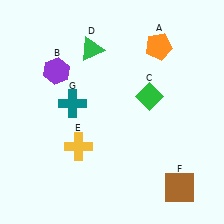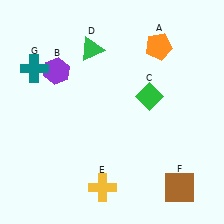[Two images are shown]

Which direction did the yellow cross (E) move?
The yellow cross (E) moved down.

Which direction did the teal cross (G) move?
The teal cross (G) moved left.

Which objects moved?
The objects that moved are: the yellow cross (E), the teal cross (G).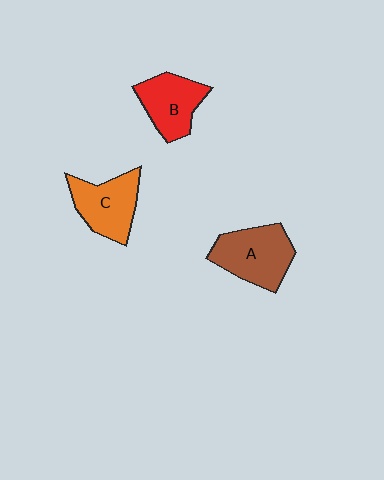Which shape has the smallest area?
Shape B (red).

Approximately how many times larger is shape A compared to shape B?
Approximately 1.2 times.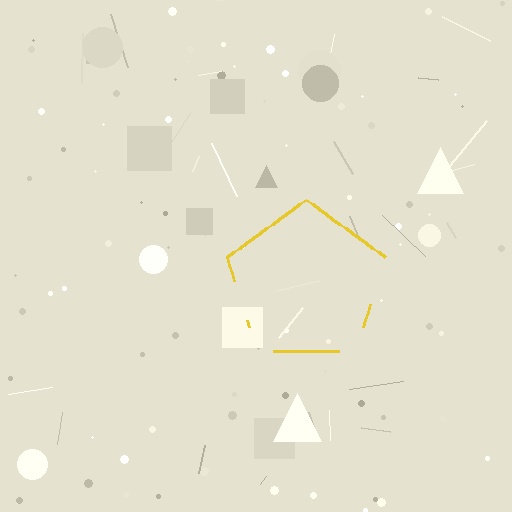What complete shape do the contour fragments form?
The contour fragments form a pentagon.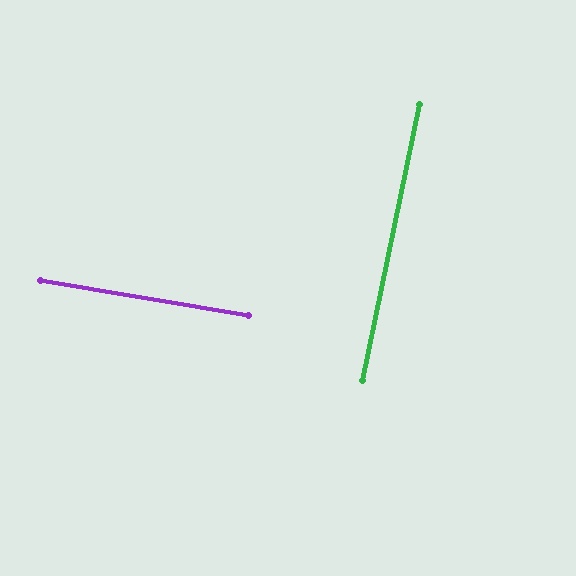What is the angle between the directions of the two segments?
Approximately 88 degrees.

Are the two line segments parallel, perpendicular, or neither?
Perpendicular — they meet at approximately 88°.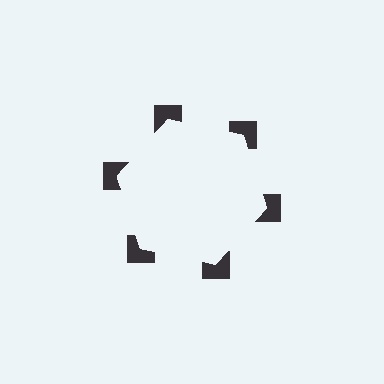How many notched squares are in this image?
There are 6 — one at each vertex of the illusory hexagon.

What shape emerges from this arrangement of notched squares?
An illusory hexagon — its edges are inferred from the aligned wedge cuts in the notched squares, not physically drawn.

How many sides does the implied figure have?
6 sides.